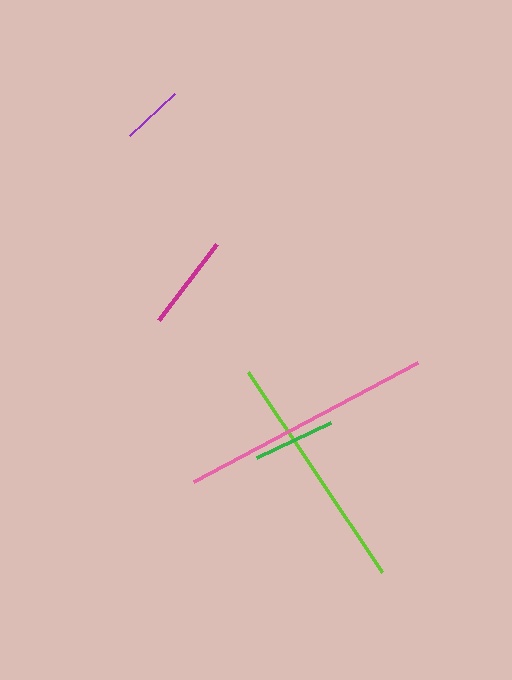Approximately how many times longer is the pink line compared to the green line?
The pink line is approximately 3.1 times the length of the green line.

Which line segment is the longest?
The pink line is the longest at approximately 254 pixels.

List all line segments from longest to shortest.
From longest to shortest: pink, lime, magenta, green, purple.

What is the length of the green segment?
The green segment is approximately 82 pixels long.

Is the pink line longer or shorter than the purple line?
The pink line is longer than the purple line.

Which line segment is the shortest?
The purple line is the shortest at approximately 61 pixels.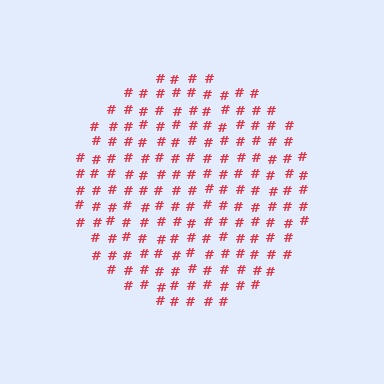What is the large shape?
The large shape is a circle.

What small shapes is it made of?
It is made of small hash symbols.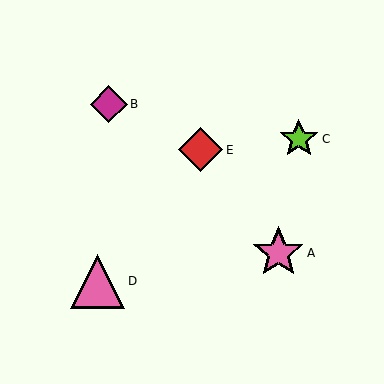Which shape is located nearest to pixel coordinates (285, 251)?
The pink star (labeled A) at (278, 253) is nearest to that location.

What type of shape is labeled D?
Shape D is a pink triangle.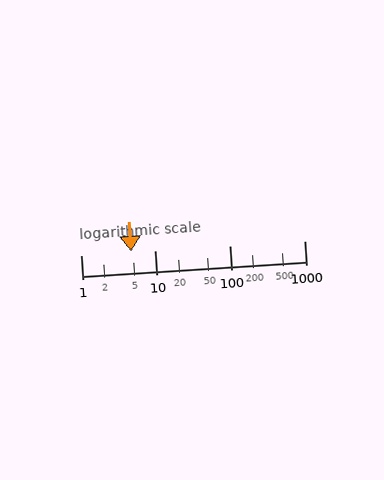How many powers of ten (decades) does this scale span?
The scale spans 3 decades, from 1 to 1000.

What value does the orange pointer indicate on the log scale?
The pointer indicates approximately 4.8.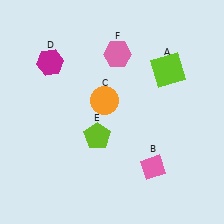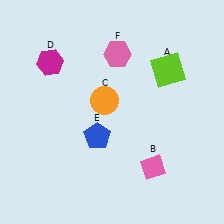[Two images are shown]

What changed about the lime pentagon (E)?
In Image 1, E is lime. In Image 2, it changed to blue.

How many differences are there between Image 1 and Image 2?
There is 1 difference between the two images.